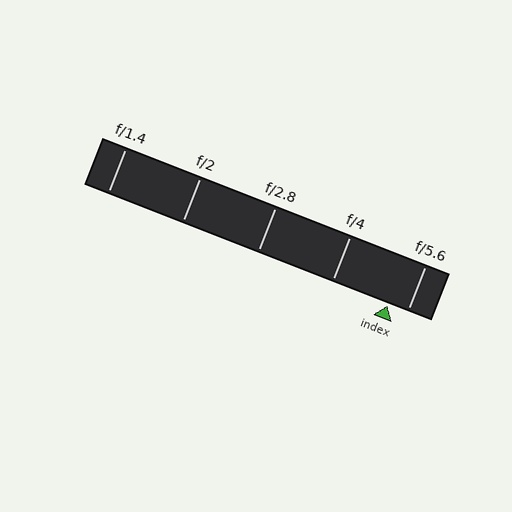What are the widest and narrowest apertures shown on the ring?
The widest aperture shown is f/1.4 and the narrowest is f/5.6.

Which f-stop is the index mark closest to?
The index mark is closest to f/5.6.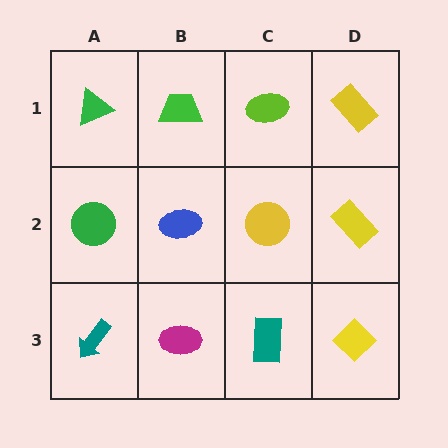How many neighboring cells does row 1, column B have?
3.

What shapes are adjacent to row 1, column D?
A yellow rectangle (row 2, column D), a lime ellipse (row 1, column C).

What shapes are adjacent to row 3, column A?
A green circle (row 2, column A), a magenta ellipse (row 3, column B).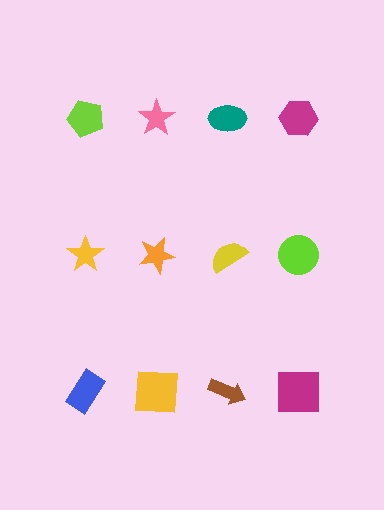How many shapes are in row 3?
4 shapes.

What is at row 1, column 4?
A magenta hexagon.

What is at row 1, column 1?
A lime pentagon.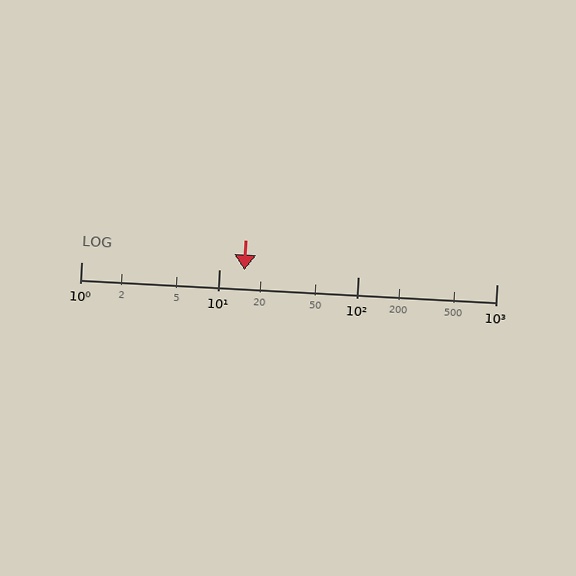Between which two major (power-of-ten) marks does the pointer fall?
The pointer is between 10 and 100.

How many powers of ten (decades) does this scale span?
The scale spans 3 decades, from 1 to 1000.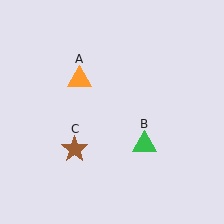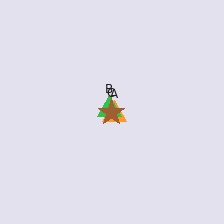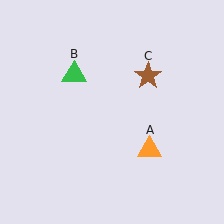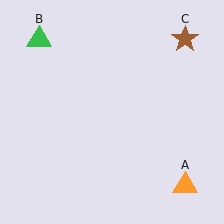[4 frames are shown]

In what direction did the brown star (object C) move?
The brown star (object C) moved up and to the right.